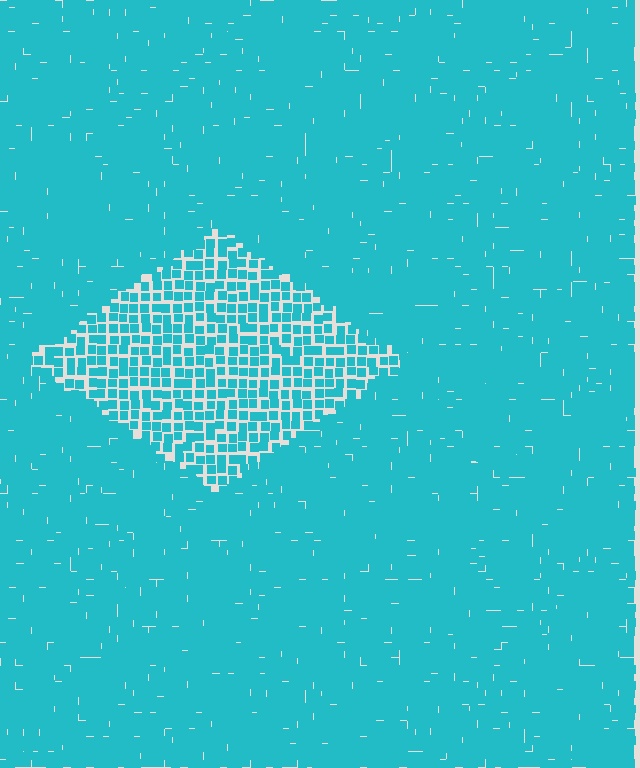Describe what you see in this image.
The image contains small cyan elements arranged at two different densities. A diamond-shaped region is visible where the elements are less densely packed than the surrounding area.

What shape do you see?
I see a diamond.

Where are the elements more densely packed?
The elements are more densely packed outside the diamond boundary.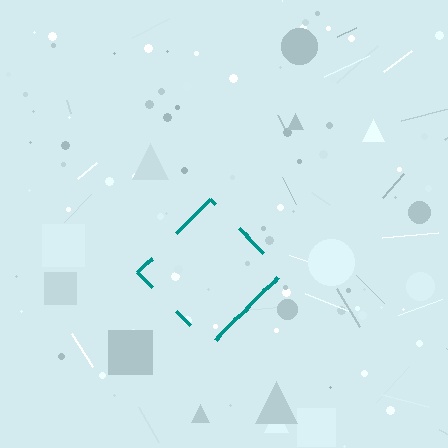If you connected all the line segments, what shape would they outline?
They would outline a diamond.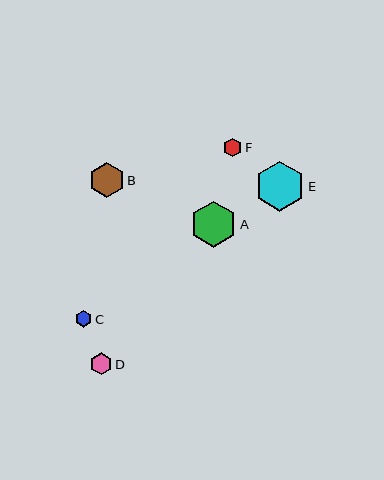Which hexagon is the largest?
Hexagon E is the largest with a size of approximately 50 pixels.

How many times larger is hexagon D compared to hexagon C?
Hexagon D is approximately 1.3 times the size of hexagon C.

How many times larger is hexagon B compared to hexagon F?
Hexagon B is approximately 1.9 times the size of hexagon F.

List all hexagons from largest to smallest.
From largest to smallest: E, A, B, D, F, C.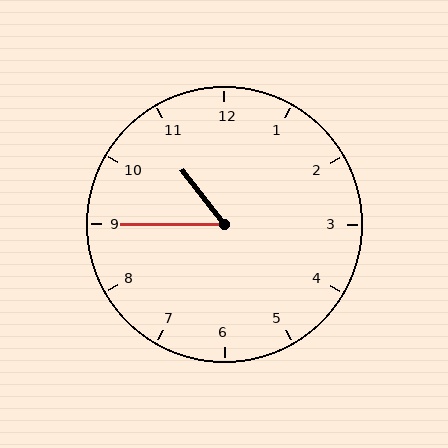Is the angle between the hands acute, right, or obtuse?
It is acute.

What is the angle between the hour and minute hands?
Approximately 52 degrees.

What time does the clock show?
10:45.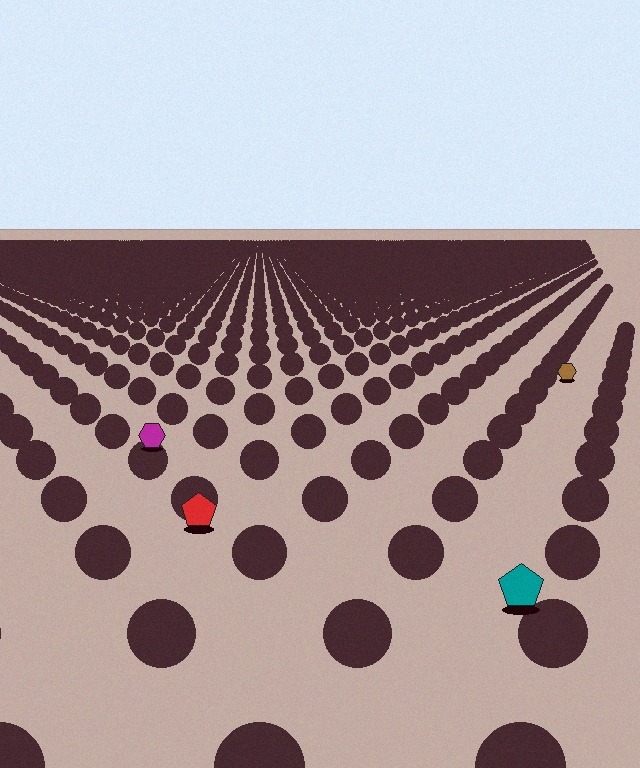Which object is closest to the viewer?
The teal pentagon is closest. The texture marks near it are larger and more spread out.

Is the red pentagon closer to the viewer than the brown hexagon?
Yes. The red pentagon is closer — you can tell from the texture gradient: the ground texture is coarser near it.